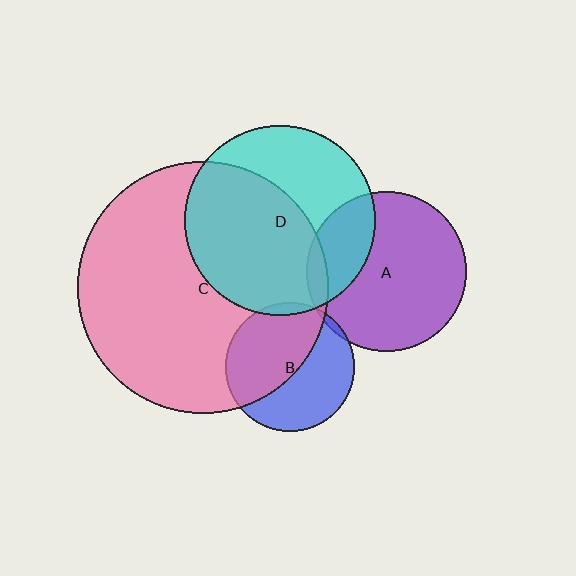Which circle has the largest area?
Circle C (pink).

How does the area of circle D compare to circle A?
Approximately 1.4 times.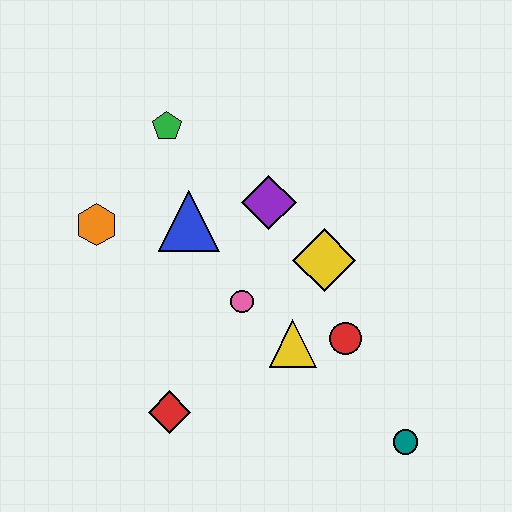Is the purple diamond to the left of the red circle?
Yes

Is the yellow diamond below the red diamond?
No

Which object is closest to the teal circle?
The red circle is closest to the teal circle.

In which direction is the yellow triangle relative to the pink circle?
The yellow triangle is to the right of the pink circle.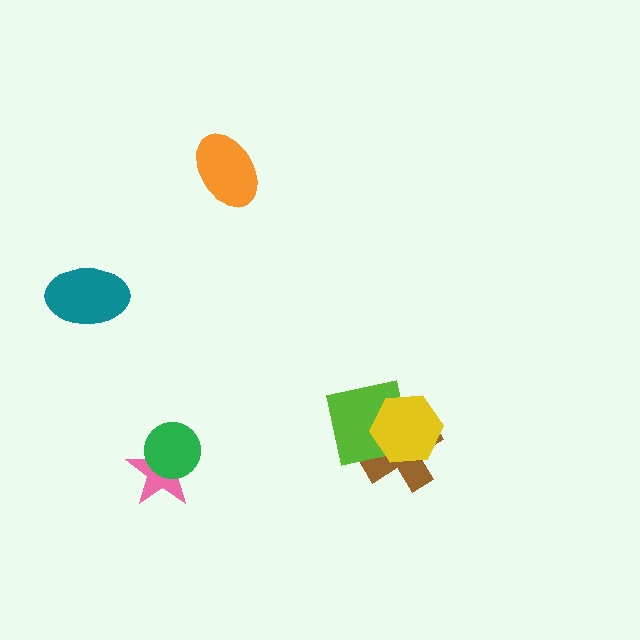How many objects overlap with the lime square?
2 objects overlap with the lime square.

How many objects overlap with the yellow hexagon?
2 objects overlap with the yellow hexagon.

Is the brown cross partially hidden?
Yes, it is partially covered by another shape.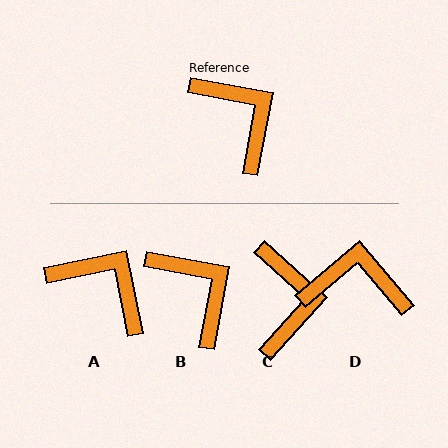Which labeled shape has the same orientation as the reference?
B.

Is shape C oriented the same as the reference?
No, it is off by about 31 degrees.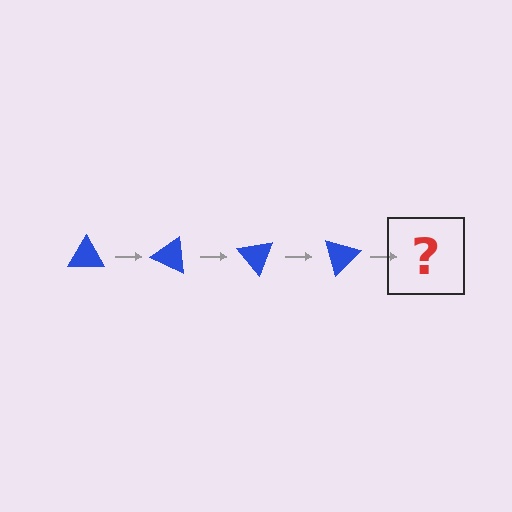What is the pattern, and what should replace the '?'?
The pattern is that the triangle rotates 25 degrees each step. The '?' should be a blue triangle rotated 100 degrees.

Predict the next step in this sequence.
The next step is a blue triangle rotated 100 degrees.